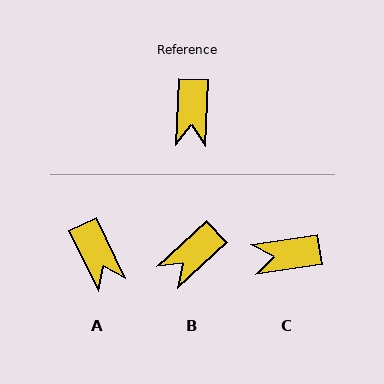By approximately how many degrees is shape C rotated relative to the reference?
Approximately 79 degrees clockwise.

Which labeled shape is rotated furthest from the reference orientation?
C, about 79 degrees away.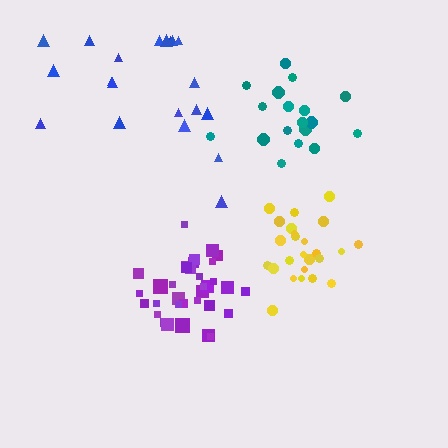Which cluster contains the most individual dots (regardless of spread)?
Purple (34).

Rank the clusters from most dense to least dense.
purple, yellow, teal, blue.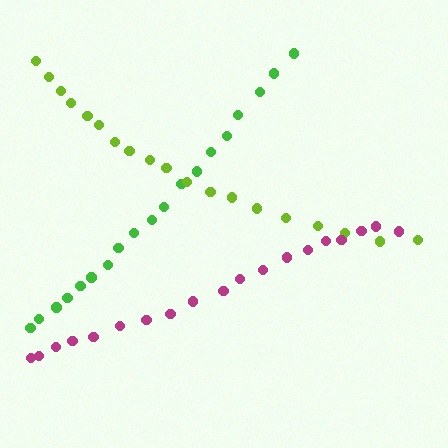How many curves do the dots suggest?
There are 3 distinct paths.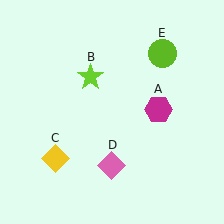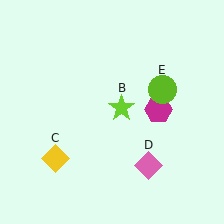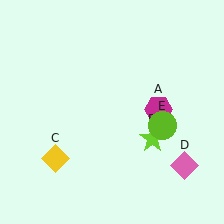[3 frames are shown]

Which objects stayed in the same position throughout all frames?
Magenta hexagon (object A) and yellow diamond (object C) remained stationary.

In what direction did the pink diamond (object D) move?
The pink diamond (object D) moved right.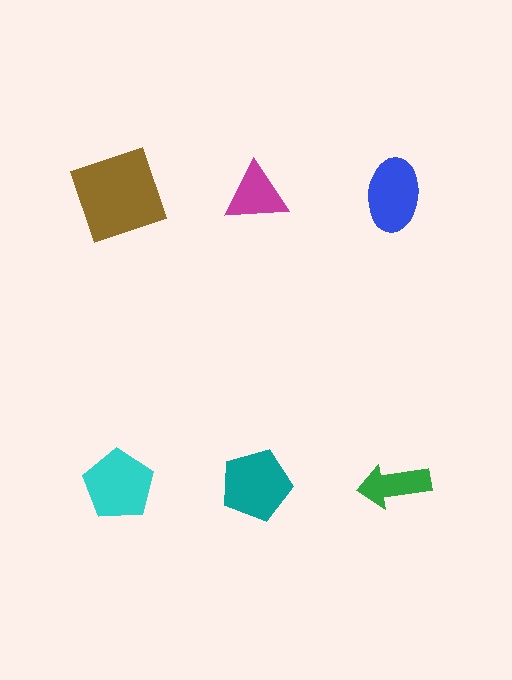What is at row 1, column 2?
A magenta triangle.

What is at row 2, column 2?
A teal pentagon.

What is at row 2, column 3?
A green arrow.